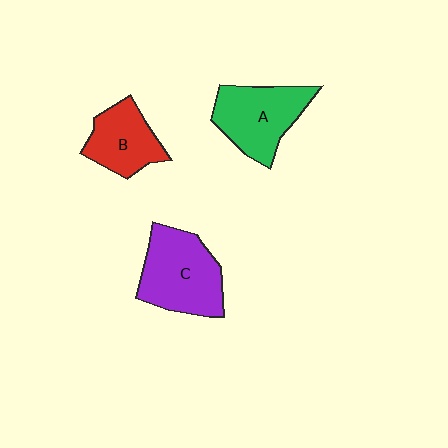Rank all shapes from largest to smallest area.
From largest to smallest: C (purple), A (green), B (red).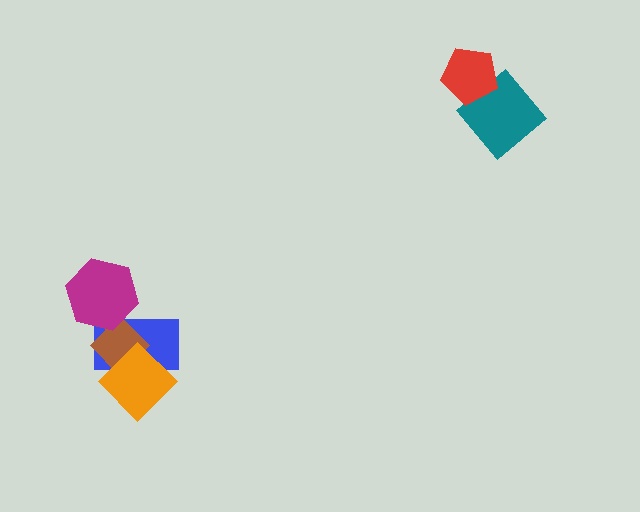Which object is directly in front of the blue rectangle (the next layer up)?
The brown diamond is directly in front of the blue rectangle.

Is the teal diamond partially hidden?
Yes, it is partially covered by another shape.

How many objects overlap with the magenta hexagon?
2 objects overlap with the magenta hexagon.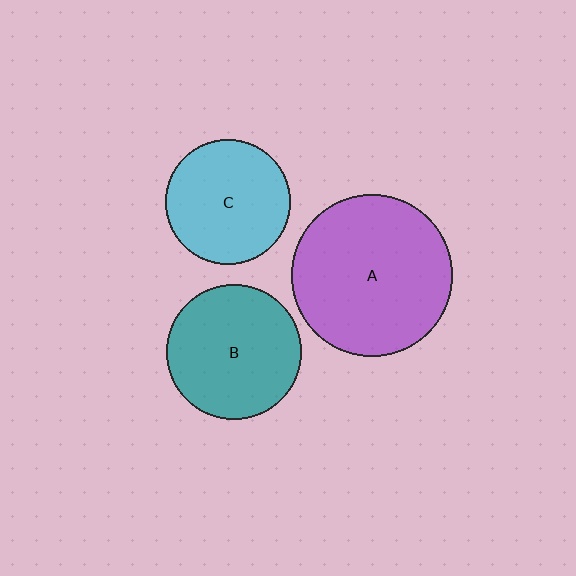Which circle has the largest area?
Circle A (purple).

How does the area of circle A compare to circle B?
Approximately 1.4 times.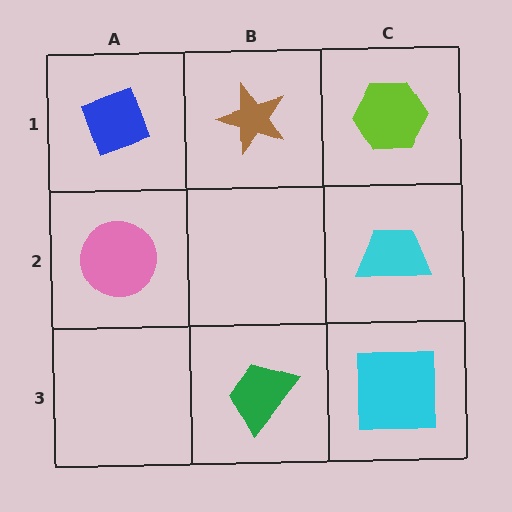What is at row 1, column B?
A brown star.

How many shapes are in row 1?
3 shapes.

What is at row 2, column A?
A pink circle.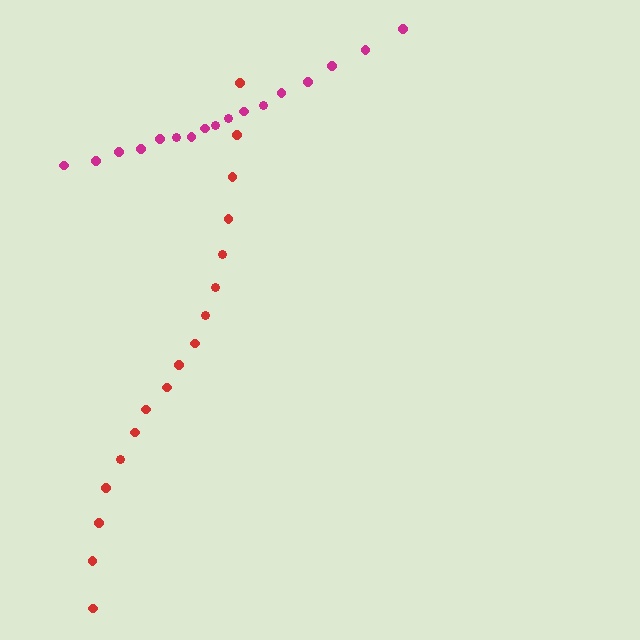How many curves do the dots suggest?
There are 2 distinct paths.